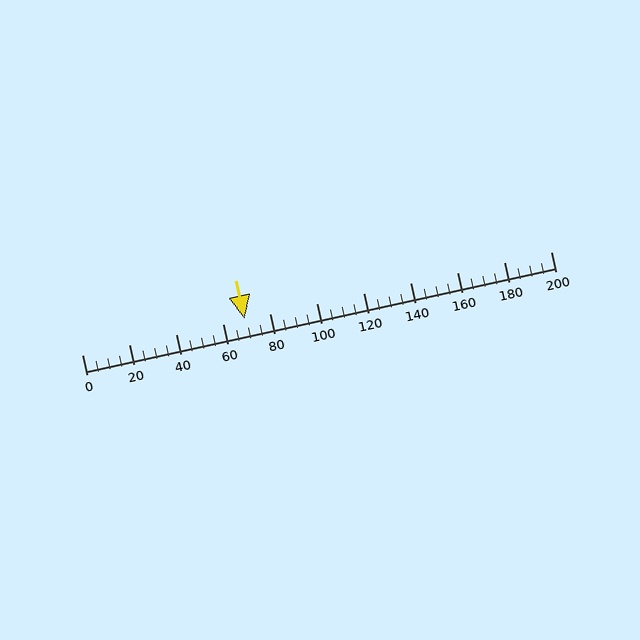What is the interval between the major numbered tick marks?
The major tick marks are spaced 20 units apart.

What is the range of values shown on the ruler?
The ruler shows values from 0 to 200.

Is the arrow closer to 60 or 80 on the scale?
The arrow is closer to 60.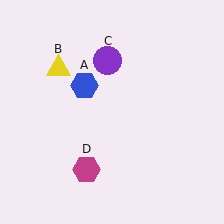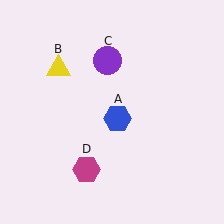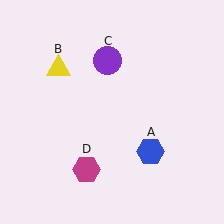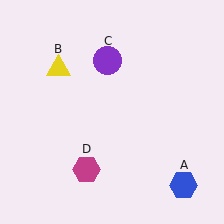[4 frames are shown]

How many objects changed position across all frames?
1 object changed position: blue hexagon (object A).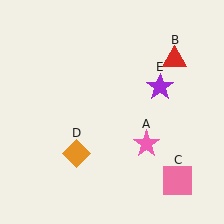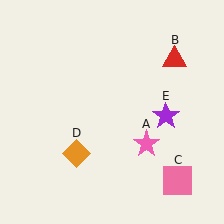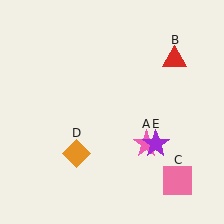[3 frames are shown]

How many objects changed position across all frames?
1 object changed position: purple star (object E).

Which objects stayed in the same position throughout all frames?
Pink star (object A) and red triangle (object B) and pink square (object C) and orange diamond (object D) remained stationary.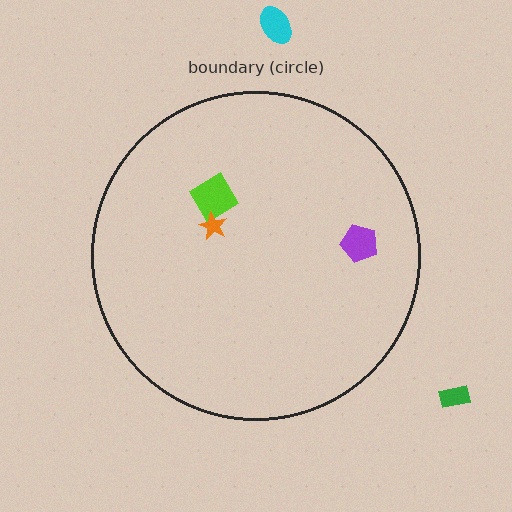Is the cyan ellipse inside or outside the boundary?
Outside.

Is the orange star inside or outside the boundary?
Inside.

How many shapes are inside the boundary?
3 inside, 2 outside.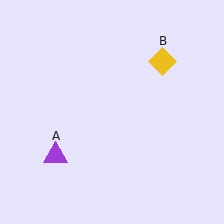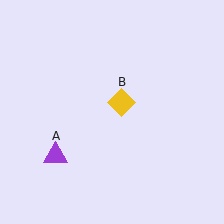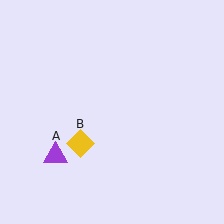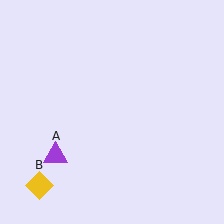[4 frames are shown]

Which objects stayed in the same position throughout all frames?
Purple triangle (object A) remained stationary.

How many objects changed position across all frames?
1 object changed position: yellow diamond (object B).